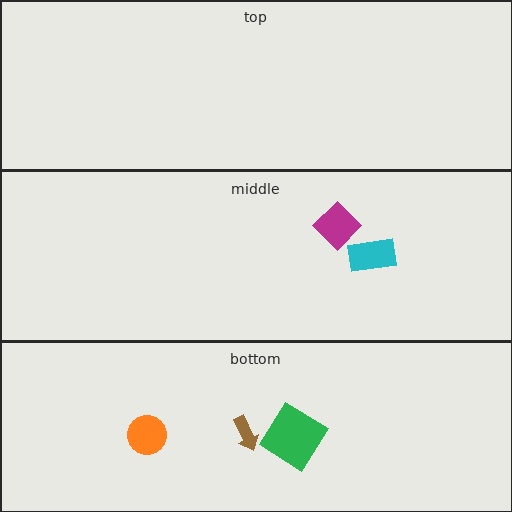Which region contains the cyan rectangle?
The middle region.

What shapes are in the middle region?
The cyan rectangle, the magenta diamond.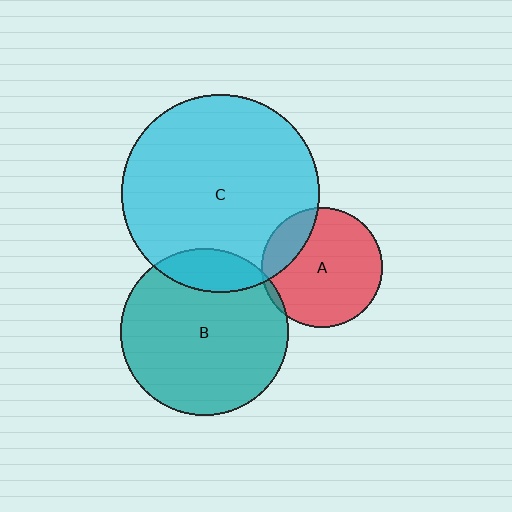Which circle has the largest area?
Circle C (cyan).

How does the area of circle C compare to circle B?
Approximately 1.4 times.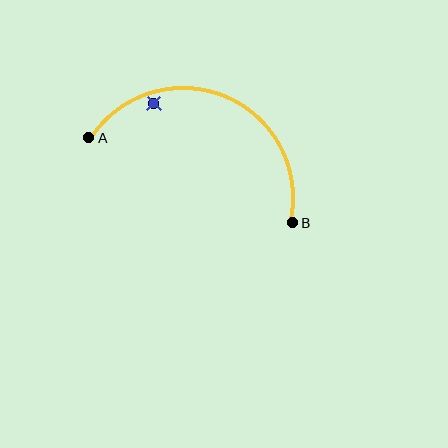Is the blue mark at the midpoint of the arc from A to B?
No — the blue mark does not lie on the arc at all. It sits slightly inside the curve.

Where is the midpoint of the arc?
The arc midpoint is the point on the curve farthest from the straight line joining A and B. It sits above that line.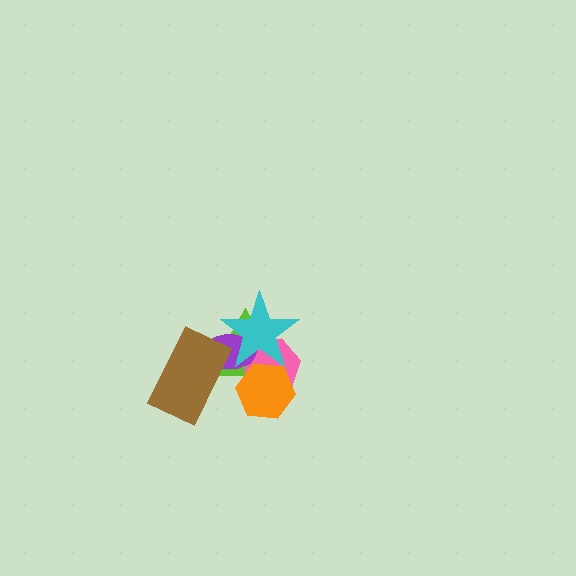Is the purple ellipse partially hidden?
Yes, it is partially covered by another shape.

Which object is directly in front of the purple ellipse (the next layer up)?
The cyan star is directly in front of the purple ellipse.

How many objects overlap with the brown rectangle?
2 objects overlap with the brown rectangle.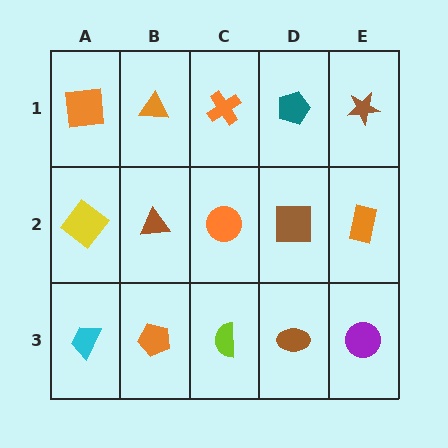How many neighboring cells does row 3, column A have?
2.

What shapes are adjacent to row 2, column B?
An orange triangle (row 1, column B), an orange pentagon (row 3, column B), a yellow diamond (row 2, column A), an orange circle (row 2, column C).